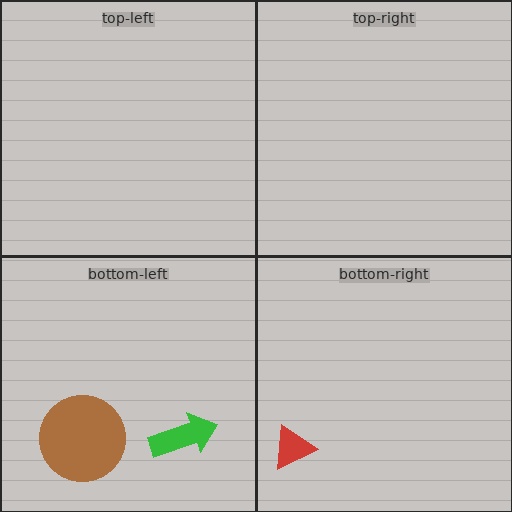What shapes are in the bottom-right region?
The red triangle.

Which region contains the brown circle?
The bottom-left region.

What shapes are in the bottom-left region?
The green arrow, the brown circle.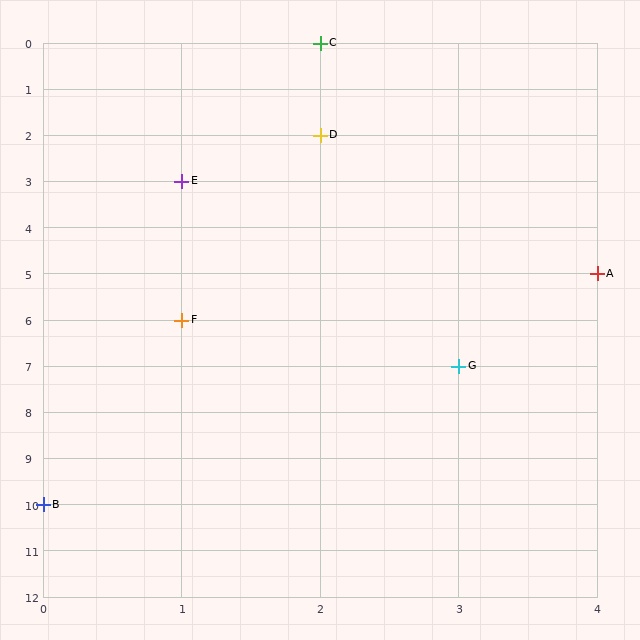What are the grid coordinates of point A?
Point A is at grid coordinates (4, 5).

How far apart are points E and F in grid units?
Points E and F are 3 rows apart.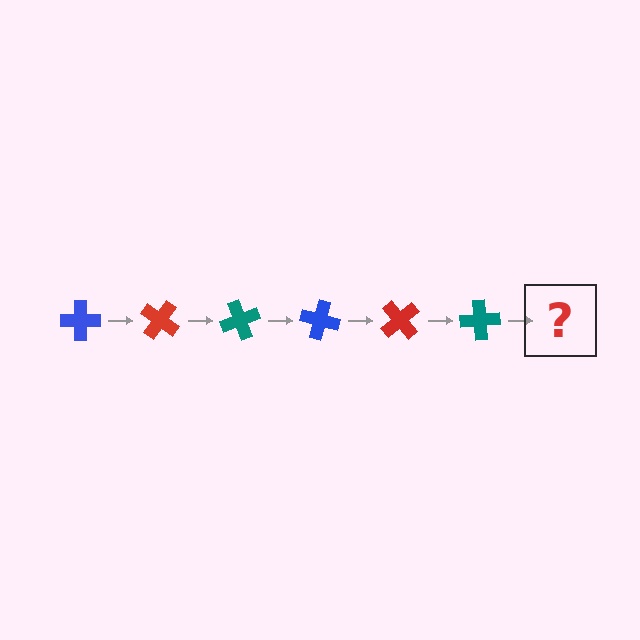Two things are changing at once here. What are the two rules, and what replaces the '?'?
The two rules are that it rotates 35 degrees each step and the color cycles through blue, red, and teal. The '?' should be a blue cross, rotated 210 degrees from the start.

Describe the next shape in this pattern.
It should be a blue cross, rotated 210 degrees from the start.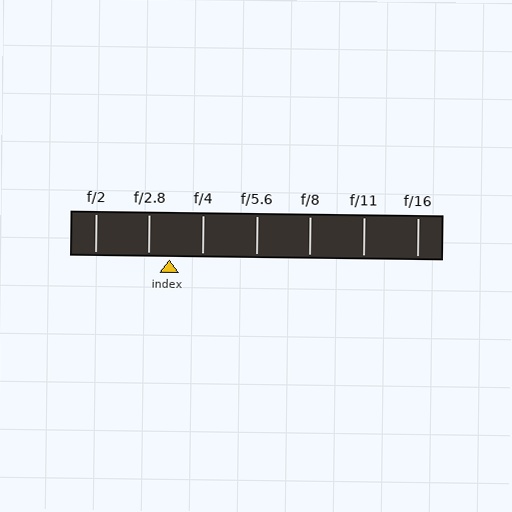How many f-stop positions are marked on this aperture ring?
There are 7 f-stop positions marked.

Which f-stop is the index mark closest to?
The index mark is closest to f/2.8.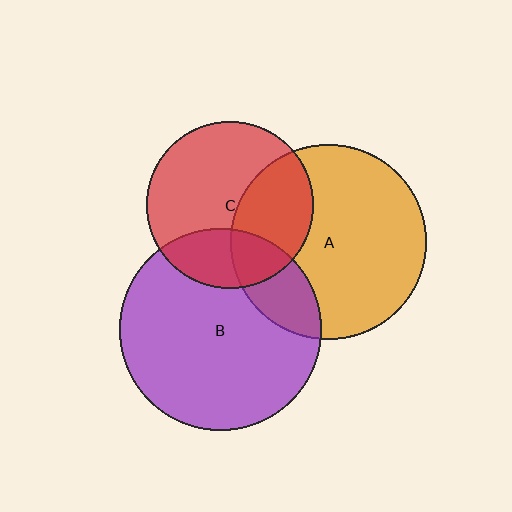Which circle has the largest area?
Circle B (purple).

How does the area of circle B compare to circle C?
Approximately 1.5 times.